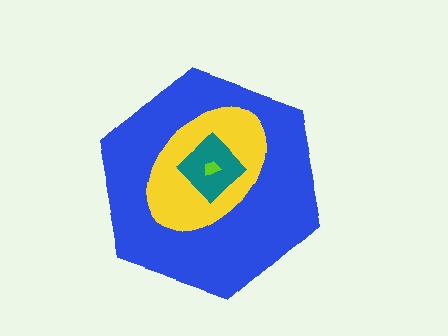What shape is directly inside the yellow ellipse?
The teal diamond.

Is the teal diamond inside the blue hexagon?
Yes.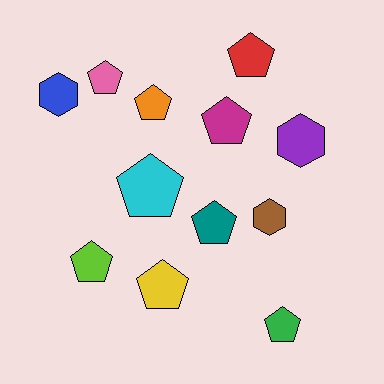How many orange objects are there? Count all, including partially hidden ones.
There is 1 orange object.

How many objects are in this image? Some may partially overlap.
There are 12 objects.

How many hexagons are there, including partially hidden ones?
There are 3 hexagons.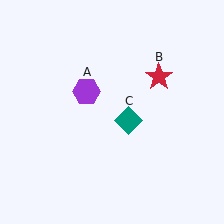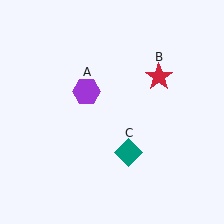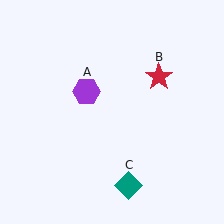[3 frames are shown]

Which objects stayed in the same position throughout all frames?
Purple hexagon (object A) and red star (object B) remained stationary.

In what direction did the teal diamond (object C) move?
The teal diamond (object C) moved down.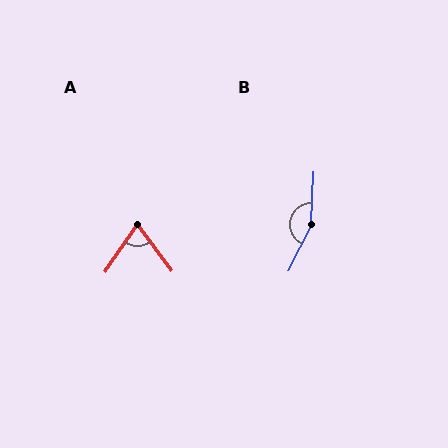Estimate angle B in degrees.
Approximately 156 degrees.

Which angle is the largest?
B, at approximately 156 degrees.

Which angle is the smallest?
A, at approximately 71 degrees.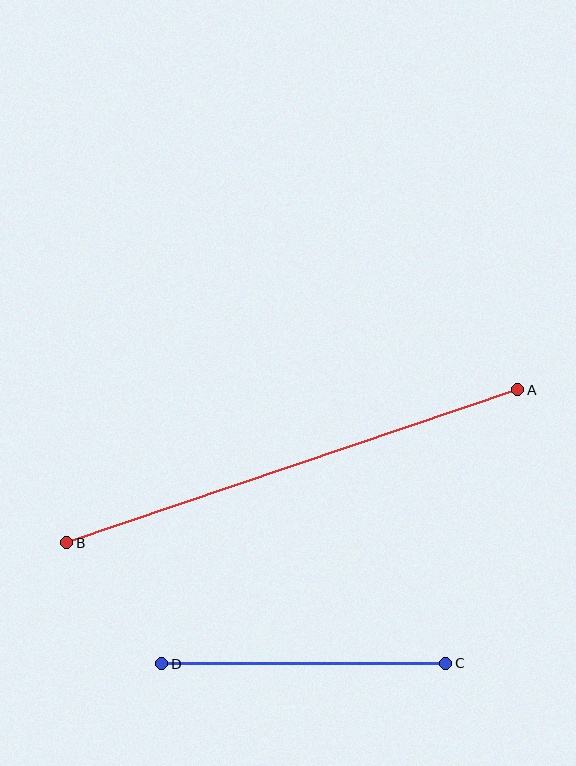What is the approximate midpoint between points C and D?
The midpoint is at approximately (304, 664) pixels.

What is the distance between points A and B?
The distance is approximately 476 pixels.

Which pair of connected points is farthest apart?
Points A and B are farthest apart.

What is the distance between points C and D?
The distance is approximately 284 pixels.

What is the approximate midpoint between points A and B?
The midpoint is at approximately (292, 466) pixels.